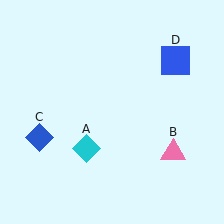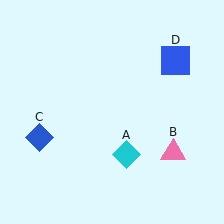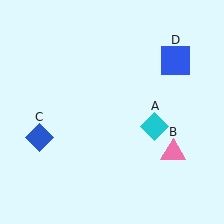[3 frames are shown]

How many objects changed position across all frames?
1 object changed position: cyan diamond (object A).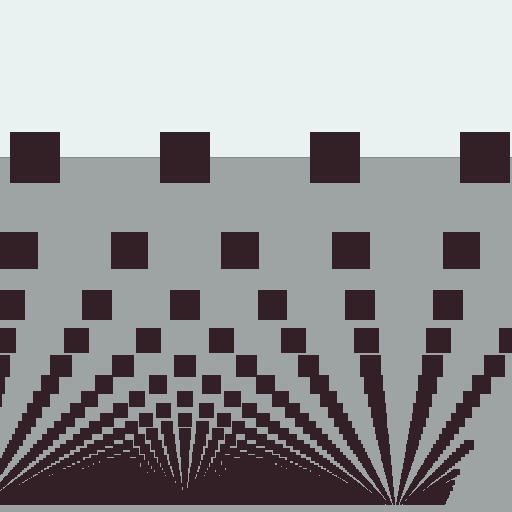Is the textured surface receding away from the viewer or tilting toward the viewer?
The surface appears to tilt toward the viewer. Texture elements get larger and sparser toward the top.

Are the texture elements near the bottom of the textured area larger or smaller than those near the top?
Smaller. The gradient is inverted — elements near the bottom are smaller and denser.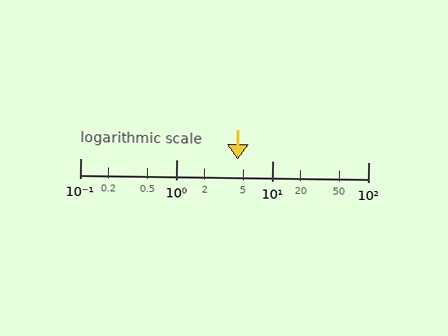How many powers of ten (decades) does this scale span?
The scale spans 3 decades, from 0.1 to 100.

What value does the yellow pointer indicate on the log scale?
The pointer indicates approximately 4.4.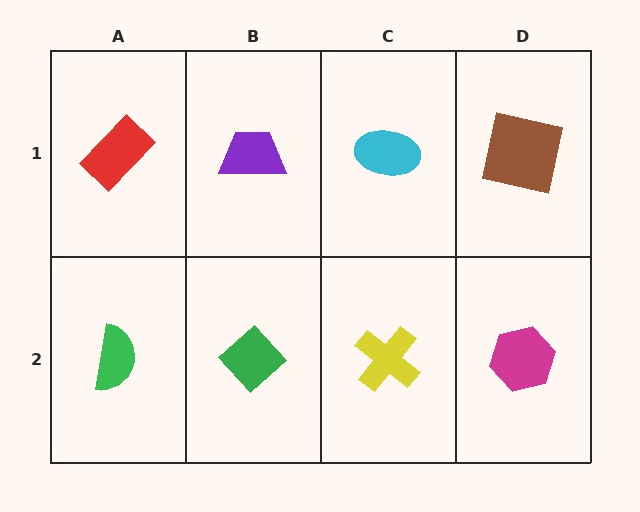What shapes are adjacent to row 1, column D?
A magenta hexagon (row 2, column D), a cyan ellipse (row 1, column C).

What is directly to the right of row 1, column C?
A brown square.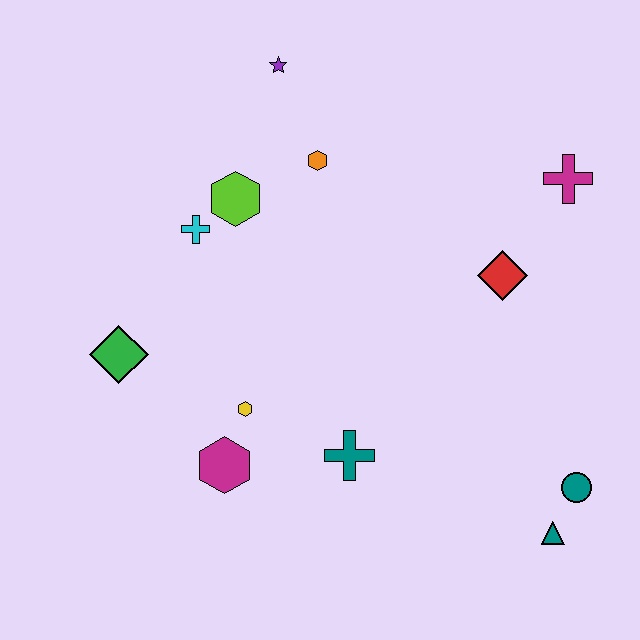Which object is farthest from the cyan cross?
The teal triangle is farthest from the cyan cross.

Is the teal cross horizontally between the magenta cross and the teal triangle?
No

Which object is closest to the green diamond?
The yellow hexagon is closest to the green diamond.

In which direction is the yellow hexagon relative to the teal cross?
The yellow hexagon is to the left of the teal cross.